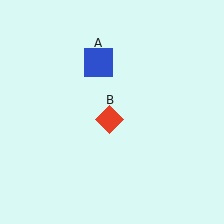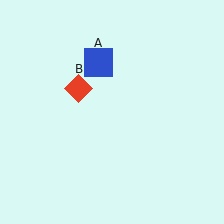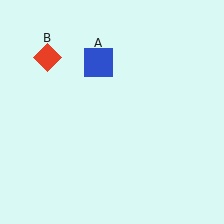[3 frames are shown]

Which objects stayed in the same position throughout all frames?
Blue square (object A) remained stationary.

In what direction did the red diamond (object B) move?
The red diamond (object B) moved up and to the left.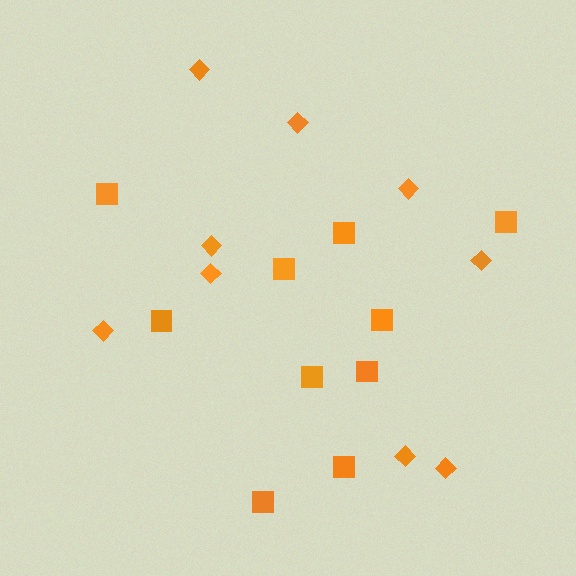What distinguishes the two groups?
There are 2 groups: one group of squares (10) and one group of diamonds (9).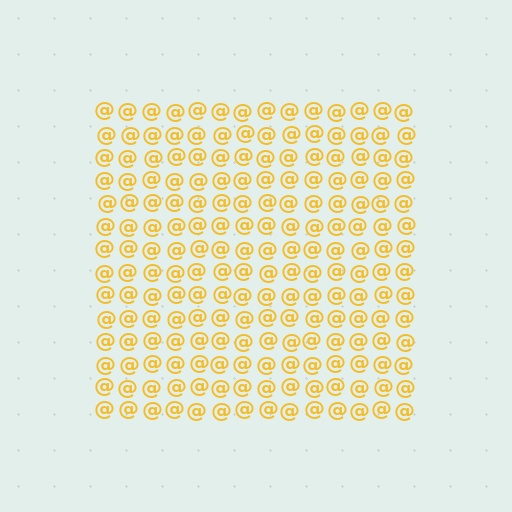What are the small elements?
The small elements are at signs.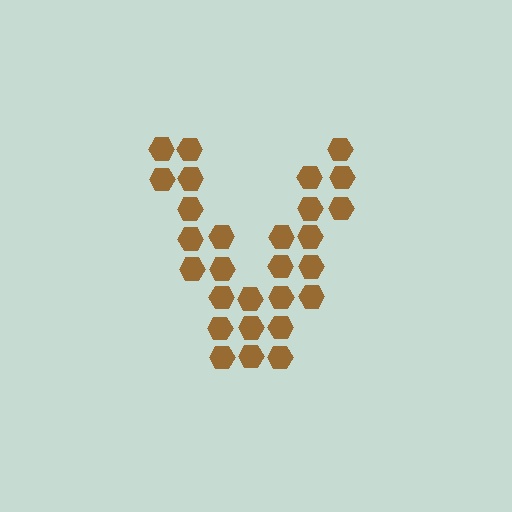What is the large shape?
The large shape is the letter V.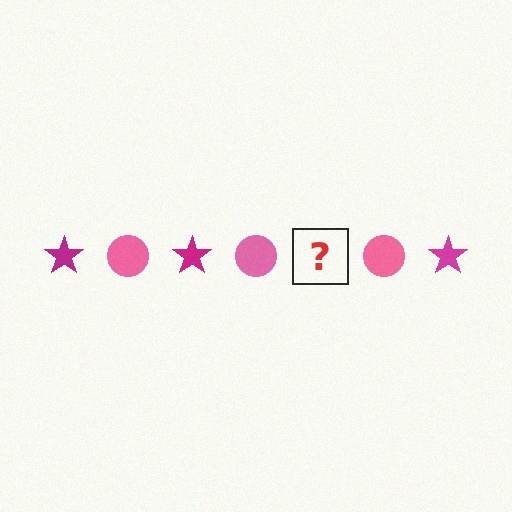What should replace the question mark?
The question mark should be replaced with a magenta star.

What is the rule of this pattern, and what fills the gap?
The rule is that the pattern alternates between magenta star and pink circle. The gap should be filled with a magenta star.